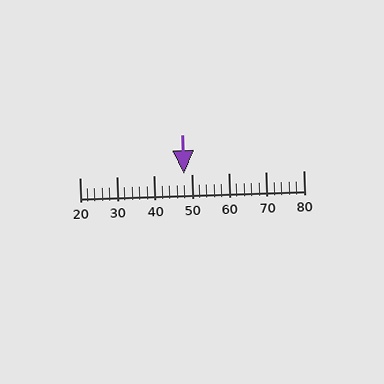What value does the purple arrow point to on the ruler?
The purple arrow points to approximately 48.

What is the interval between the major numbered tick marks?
The major tick marks are spaced 10 units apart.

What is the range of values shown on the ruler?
The ruler shows values from 20 to 80.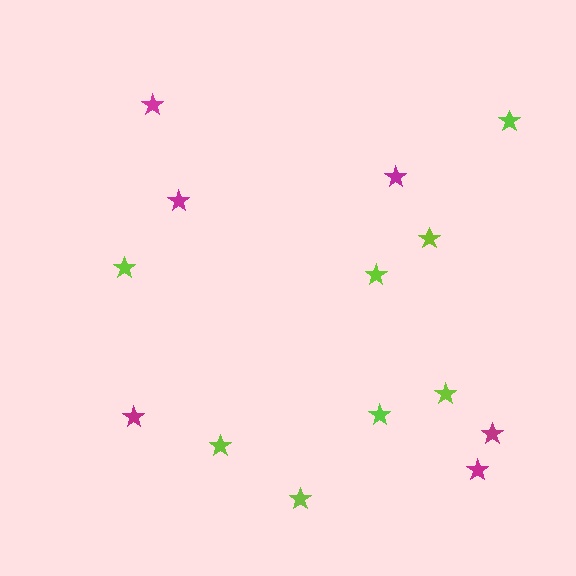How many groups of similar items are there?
There are 2 groups: one group of lime stars (8) and one group of magenta stars (6).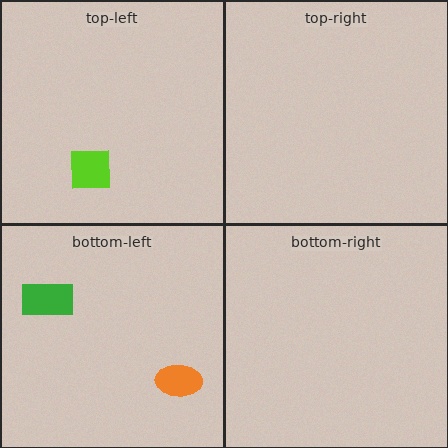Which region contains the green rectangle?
The bottom-left region.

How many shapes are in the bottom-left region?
2.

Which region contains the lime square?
The top-left region.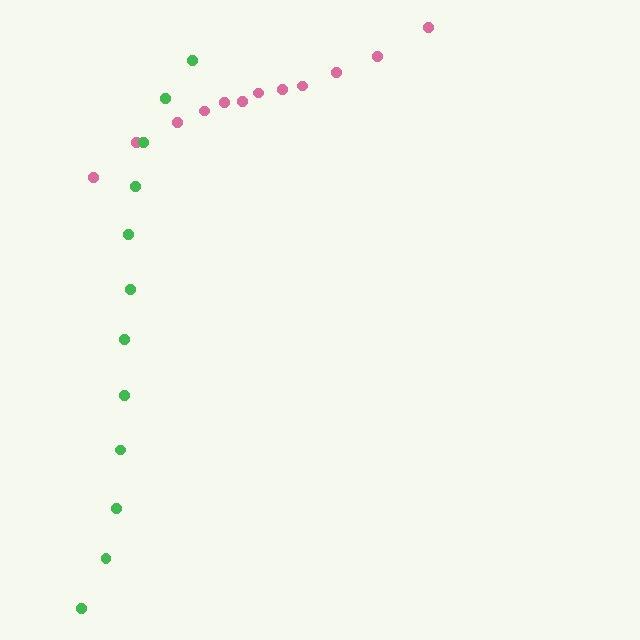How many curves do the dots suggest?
There are 2 distinct paths.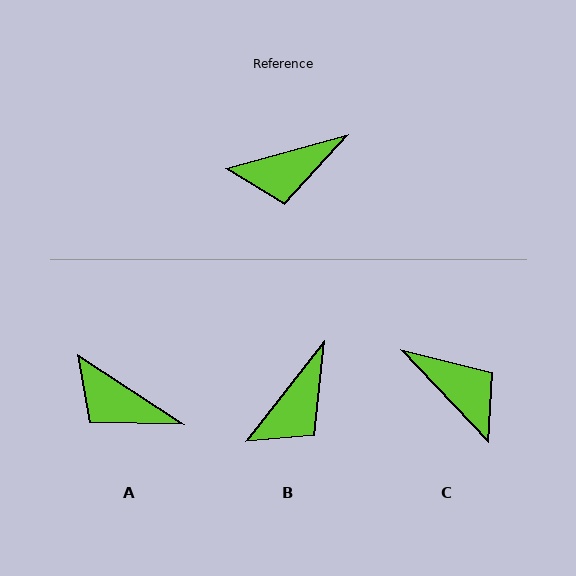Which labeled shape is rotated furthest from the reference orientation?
C, about 118 degrees away.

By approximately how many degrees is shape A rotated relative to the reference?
Approximately 48 degrees clockwise.